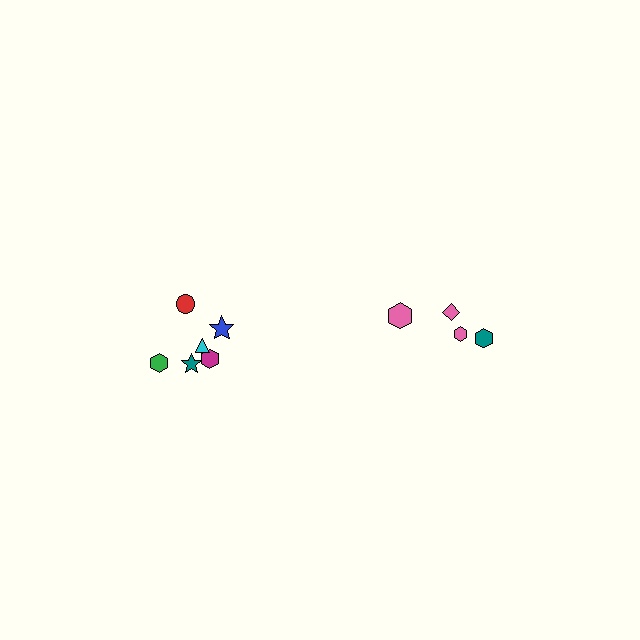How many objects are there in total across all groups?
There are 10 objects.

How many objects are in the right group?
There are 4 objects.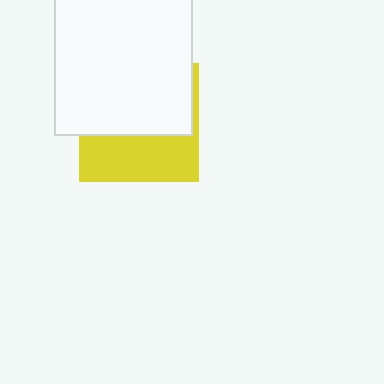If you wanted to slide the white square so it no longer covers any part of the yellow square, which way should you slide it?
Slide it up — that is the most direct way to separate the two shapes.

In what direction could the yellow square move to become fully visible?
The yellow square could move down. That would shift it out from behind the white square entirely.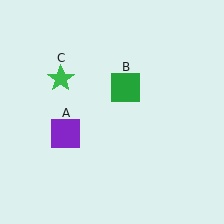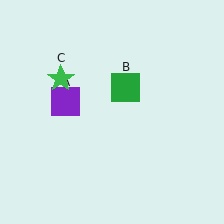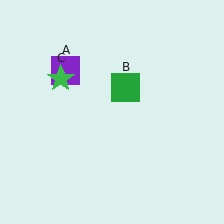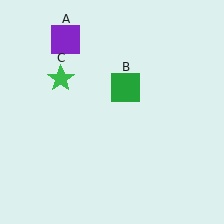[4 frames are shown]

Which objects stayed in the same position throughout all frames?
Green square (object B) and green star (object C) remained stationary.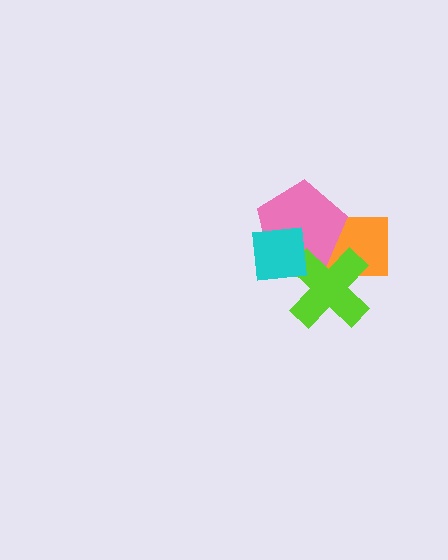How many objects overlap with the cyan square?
3 objects overlap with the cyan square.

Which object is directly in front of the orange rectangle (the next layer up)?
The pink pentagon is directly in front of the orange rectangle.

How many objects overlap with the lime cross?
3 objects overlap with the lime cross.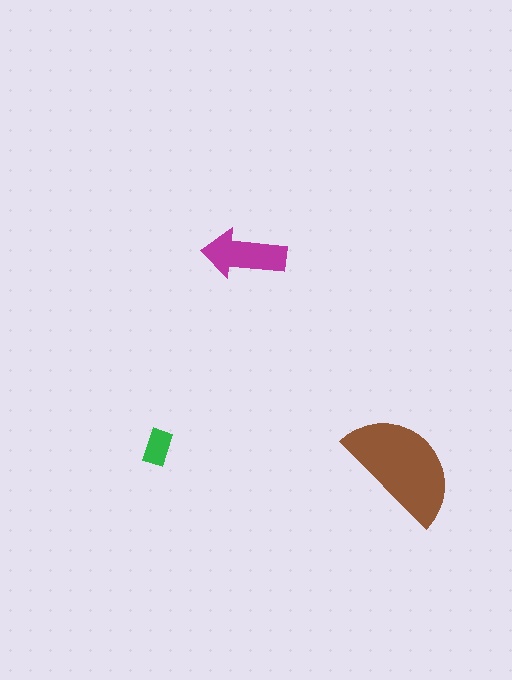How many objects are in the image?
There are 3 objects in the image.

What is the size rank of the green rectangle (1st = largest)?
3rd.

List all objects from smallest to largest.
The green rectangle, the magenta arrow, the brown semicircle.